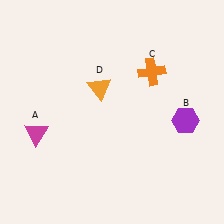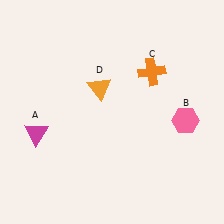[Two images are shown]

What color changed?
The hexagon (B) changed from purple in Image 1 to pink in Image 2.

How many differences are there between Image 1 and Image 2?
There is 1 difference between the two images.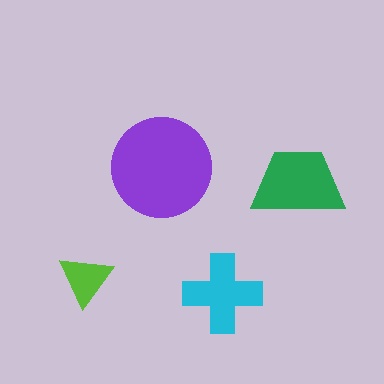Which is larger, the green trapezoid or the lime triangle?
The green trapezoid.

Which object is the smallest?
The lime triangle.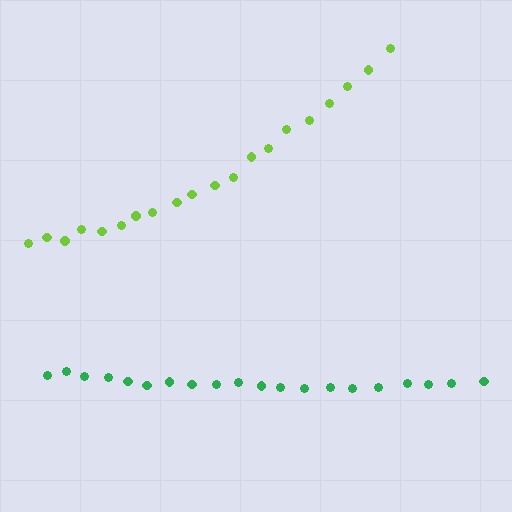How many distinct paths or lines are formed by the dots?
There are 2 distinct paths.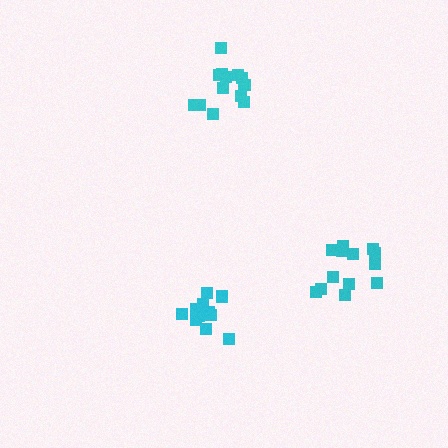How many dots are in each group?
Group 1: 13 dots, Group 2: 11 dots, Group 3: 13 dots (37 total).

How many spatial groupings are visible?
There are 3 spatial groupings.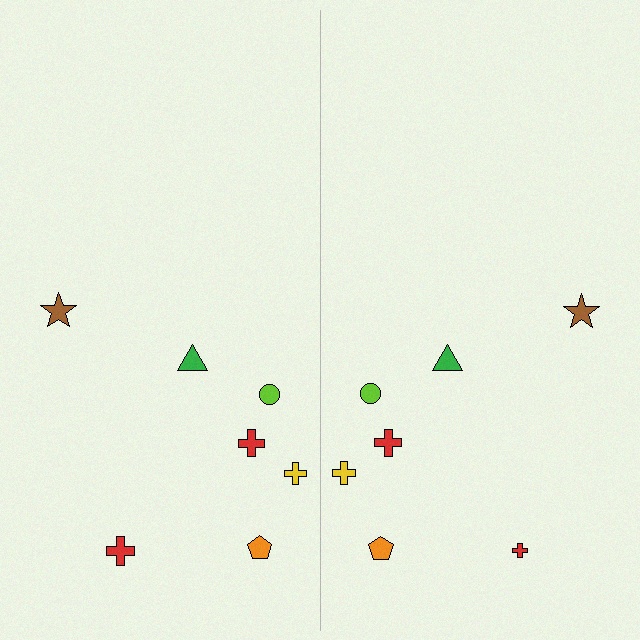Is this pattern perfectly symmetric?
No, the pattern is not perfectly symmetric. The red cross on the right side has a different size than its mirror counterpart.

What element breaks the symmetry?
The red cross on the right side has a different size than its mirror counterpart.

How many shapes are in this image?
There are 14 shapes in this image.